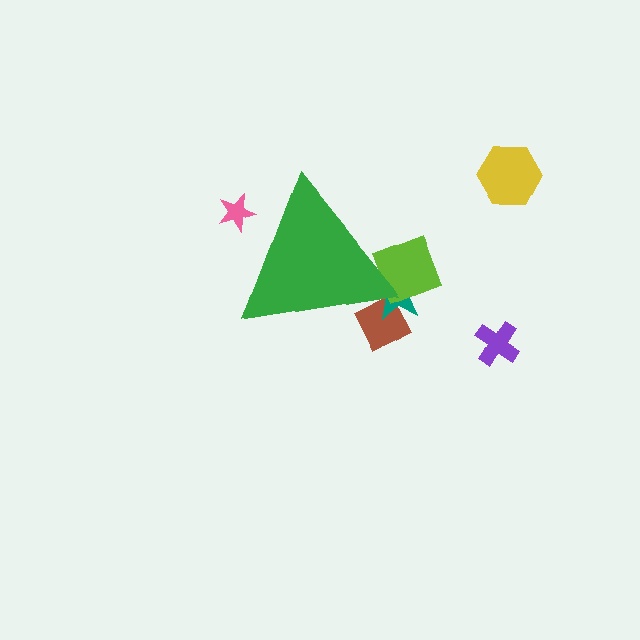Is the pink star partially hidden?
Yes, the pink star is partially hidden behind the green triangle.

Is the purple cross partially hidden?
No, the purple cross is fully visible.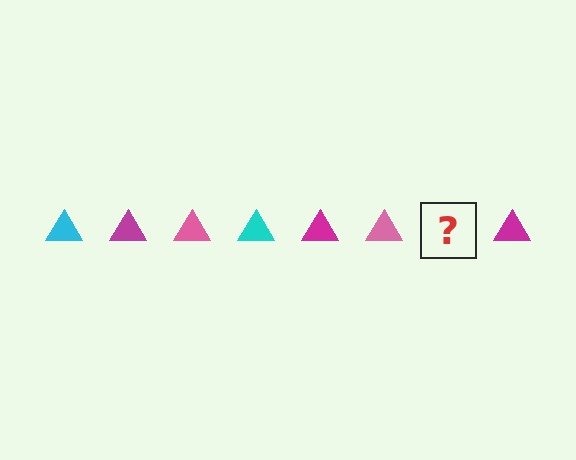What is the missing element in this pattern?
The missing element is a cyan triangle.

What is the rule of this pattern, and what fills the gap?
The rule is that the pattern cycles through cyan, magenta, pink triangles. The gap should be filled with a cyan triangle.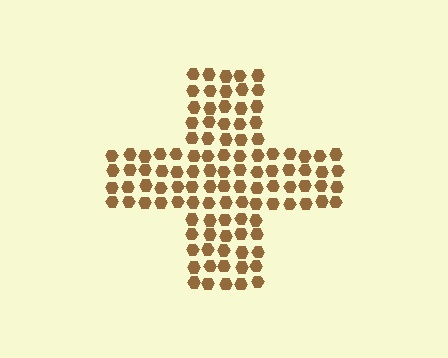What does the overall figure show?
The overall figure shows a cross.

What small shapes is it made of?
It is made of small hexagons.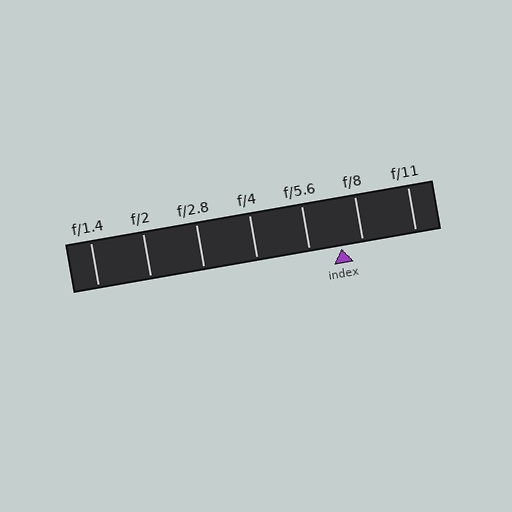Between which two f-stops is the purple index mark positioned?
The index mark is between f/5.6 and f/8.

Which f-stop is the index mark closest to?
The index mark is closest to f/8.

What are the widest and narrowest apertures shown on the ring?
The widest aperture shown is f/1.4 and the narrowest is f/11.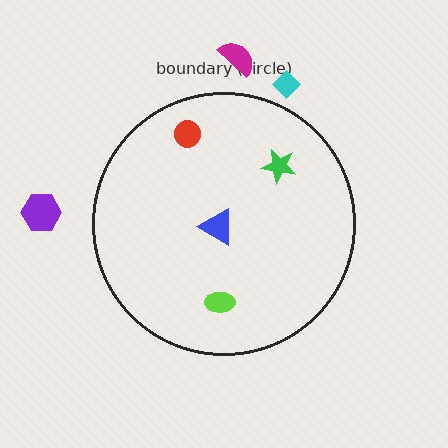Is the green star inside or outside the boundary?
Inside.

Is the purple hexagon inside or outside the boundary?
Outside.